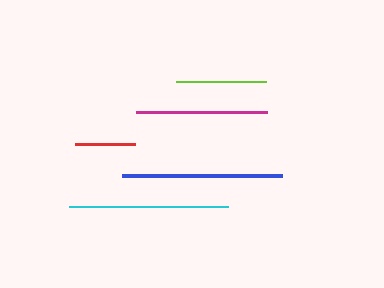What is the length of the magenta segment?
The magenta segment is approximately 130 pixels long.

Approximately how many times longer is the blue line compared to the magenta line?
The blue line is approximately 1.2 times the length of the magenta line.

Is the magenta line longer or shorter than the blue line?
The blue line is longer than the magenta line.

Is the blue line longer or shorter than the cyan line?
The blue line is longer than the cyan line.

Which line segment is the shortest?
The red line is the shortest at approximately 60 pixels.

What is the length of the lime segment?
The lime segment is approximately 89 pixels long.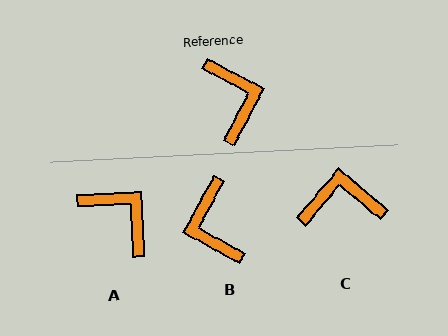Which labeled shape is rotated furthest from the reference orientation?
B, about 179 degrees away.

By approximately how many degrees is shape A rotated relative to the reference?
Approximately 31 degrees counter-clockwise.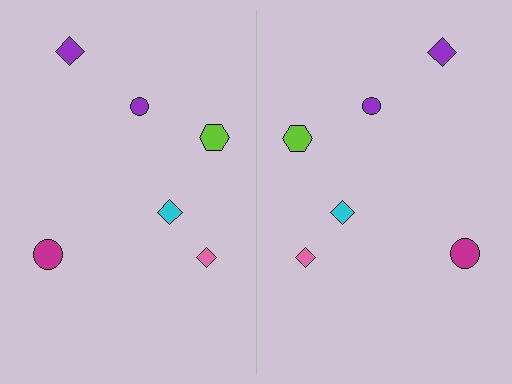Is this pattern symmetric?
Yes, this pattern has bilateral (reflection) symmetry.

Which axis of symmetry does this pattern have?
The pattern has a vertical axis of symmetry running through the center of the image.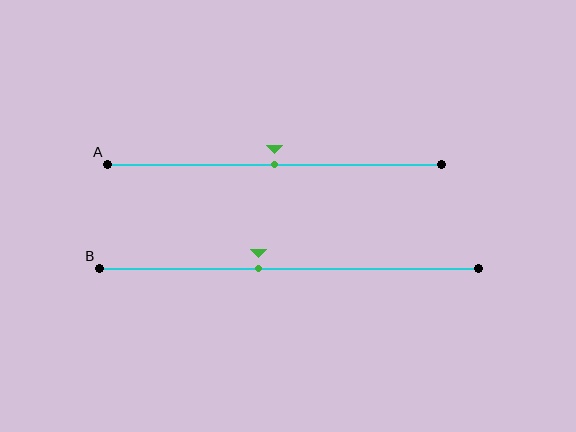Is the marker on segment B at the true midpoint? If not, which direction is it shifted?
No, the marker on segment B is shifted to the left by about 8% of the segment length.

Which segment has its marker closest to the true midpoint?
Segment A has its marker closest to the true midpoint.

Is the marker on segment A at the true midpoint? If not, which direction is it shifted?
Yes, the marker on segment A is at the true midpoint.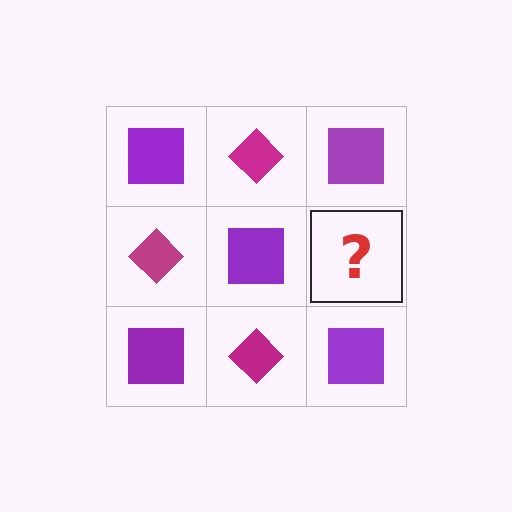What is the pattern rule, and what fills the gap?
The rule is that it alternates purple square and magenta diamond in a checkerboard pattern. The gap should be filled with a magenta diamond.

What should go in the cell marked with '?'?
The missing cell should contain a magenta diamond.